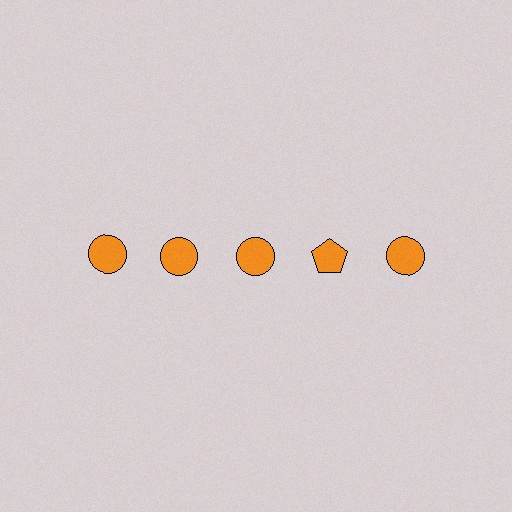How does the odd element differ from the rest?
It has a different shape: pentagon instead of circle.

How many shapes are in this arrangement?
There are 5 shapes arranged in a grid pattern.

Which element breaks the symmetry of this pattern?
The orange pentagon in the top row, second from right column breaks the symmetry. All other shapes are orange circles.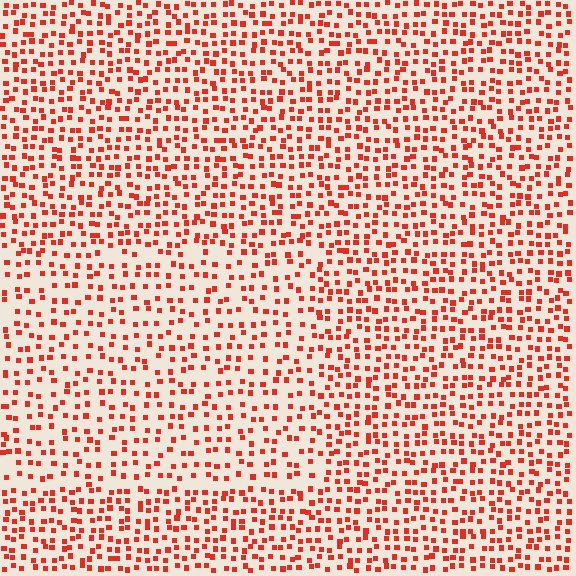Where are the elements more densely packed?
The elements are more densely packed outside the rectangle boundary.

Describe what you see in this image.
The image contains small red elements arranged at two different densities. A rectangle-shaped region is visible where the elements are less densely packed than the surrounding area.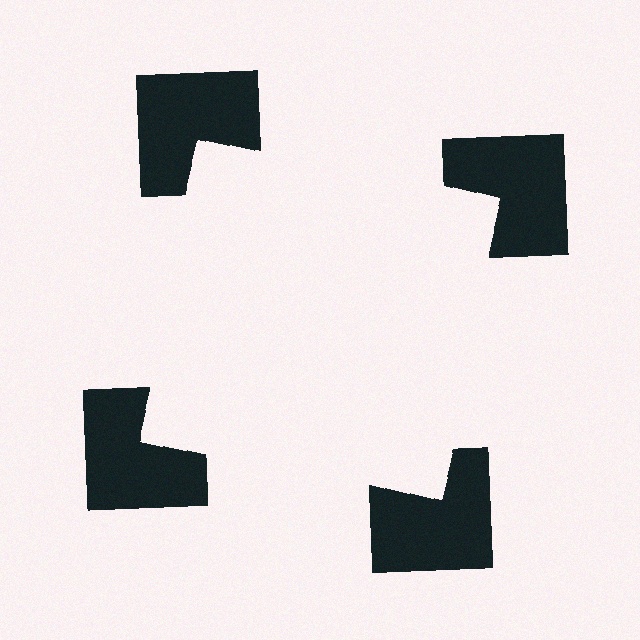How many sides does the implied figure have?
4 sides.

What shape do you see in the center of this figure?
An illusory square — its edges are inferred from the aligned wedge cuts in the notched squares, not physically drawn.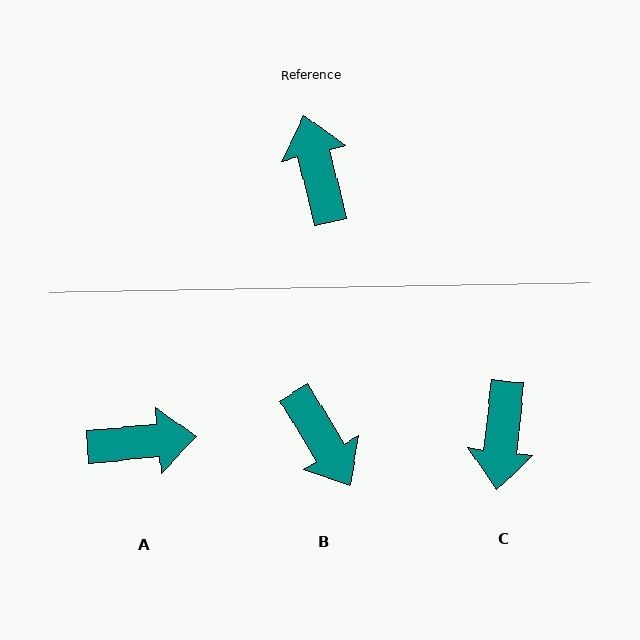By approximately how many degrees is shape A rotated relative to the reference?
Approximately 98 degrees clockwise.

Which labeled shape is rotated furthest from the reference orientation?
B, about 163 degrees away.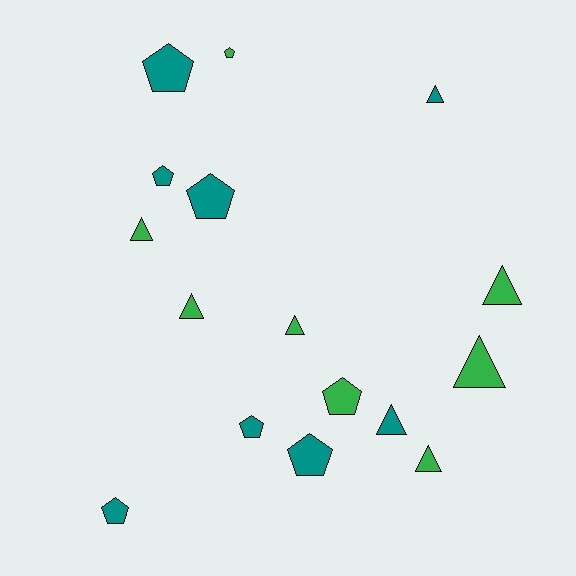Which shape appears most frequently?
Pentagon, with 8 objects.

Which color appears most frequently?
Teal, with 8 objects.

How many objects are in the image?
There are 16 objects.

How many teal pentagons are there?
There are 6 teal pentagons.